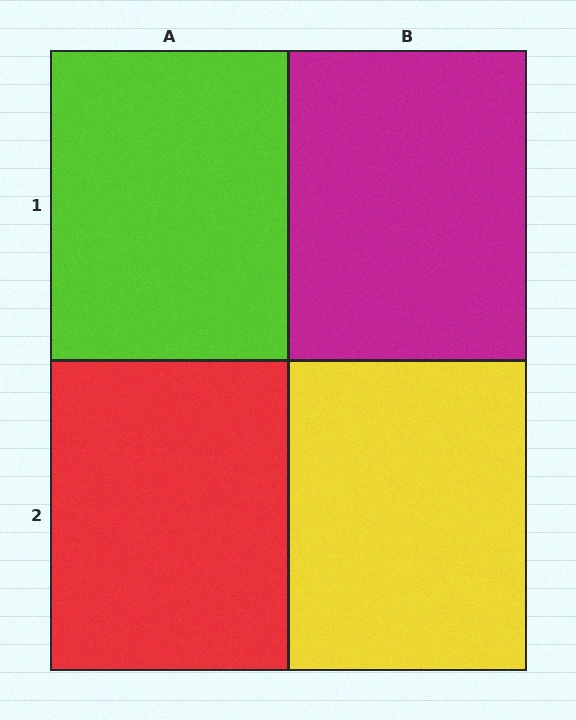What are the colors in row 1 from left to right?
Lime, magenta.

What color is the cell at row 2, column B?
Yellow.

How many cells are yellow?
1 cell is yellow.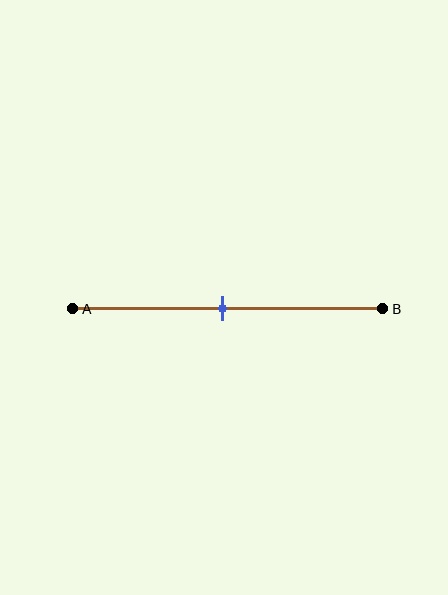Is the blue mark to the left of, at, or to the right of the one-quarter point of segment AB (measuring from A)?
The blue mark is to the right of the one-quarter point of segment AB.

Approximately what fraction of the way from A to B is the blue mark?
The blue mark is approximately 50% of the way from A to B.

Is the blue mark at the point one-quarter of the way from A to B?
No, the mark is at about 50% from A, not at the 25% one-quarter point.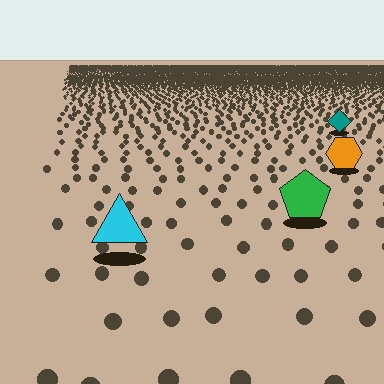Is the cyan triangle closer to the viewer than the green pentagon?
Yes. The cyan triangle is closer — you can tell from the texture gradient: the ground texture is coarser near it.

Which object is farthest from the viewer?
The teal diamond is farthest from the viewer. It appears smaller and the ground texture around it is denser.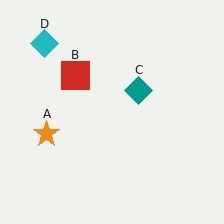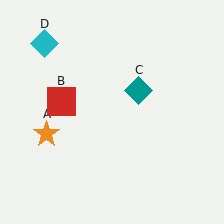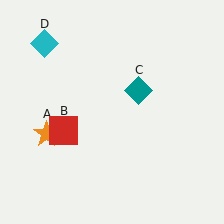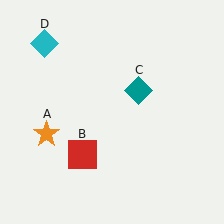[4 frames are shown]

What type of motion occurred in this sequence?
The red square (object B) rotated counterclockwise around the center of the scene.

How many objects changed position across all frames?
1 object changed position: red square (object B).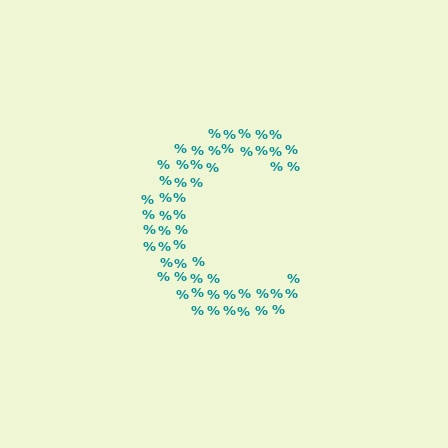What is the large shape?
The large shape is the letter C.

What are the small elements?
The small elements are percent signs.